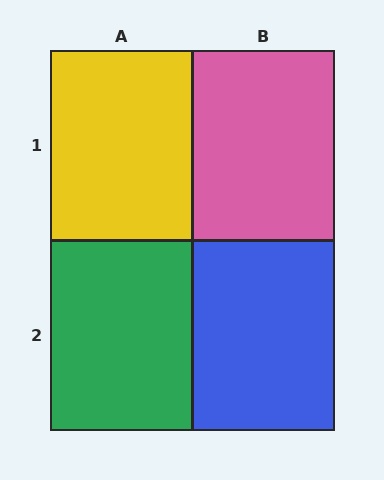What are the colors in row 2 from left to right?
Green, blue.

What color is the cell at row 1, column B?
Pink.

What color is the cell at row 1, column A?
Yellow.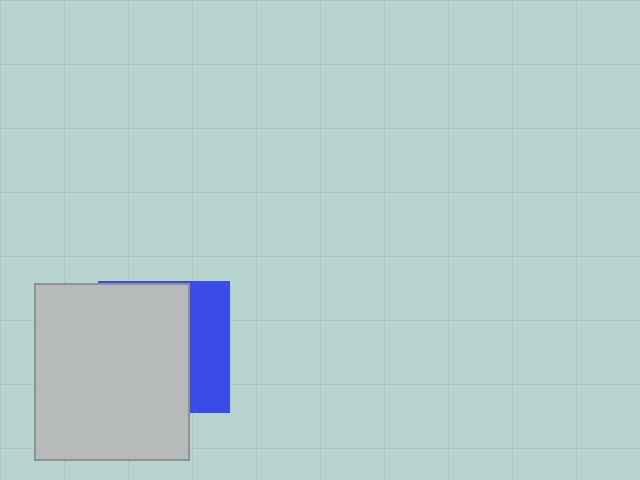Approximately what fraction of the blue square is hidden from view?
Roughly 69% of the blue square is hidden behind the light gray rectangle.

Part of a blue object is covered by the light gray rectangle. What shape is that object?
It is a square.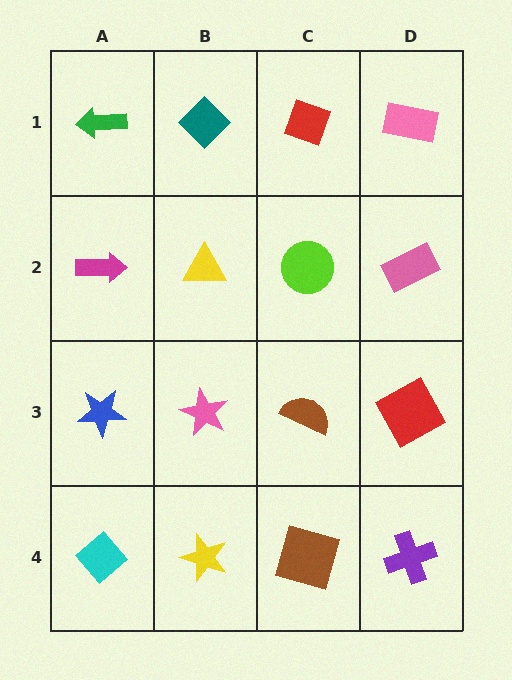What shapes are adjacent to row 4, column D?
A red square (row 3, column D), a brown square (row 4, column C).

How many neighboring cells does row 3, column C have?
4.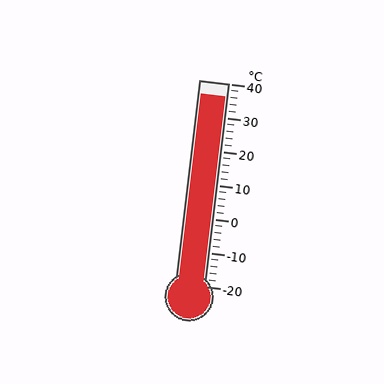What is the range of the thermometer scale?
The thermometer scale ranges from -20°C to 40°C.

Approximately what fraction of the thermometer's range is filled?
The thermometer is filled to approximately 95% of its range.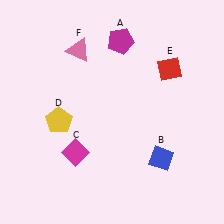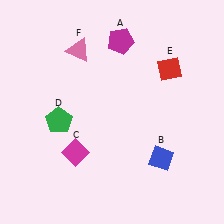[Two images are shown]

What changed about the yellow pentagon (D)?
In Image 1, D is yellow. In Image 2, it changed to green.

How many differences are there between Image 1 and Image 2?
There is 1 difference between the two images.